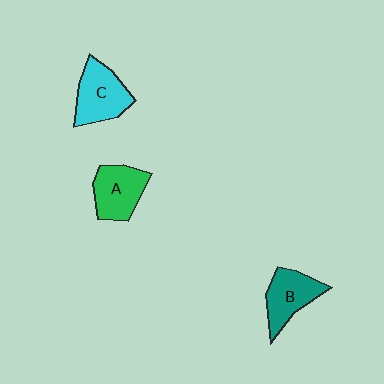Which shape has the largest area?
Shape C (cyan).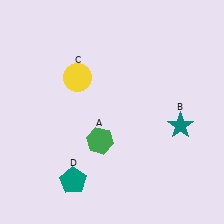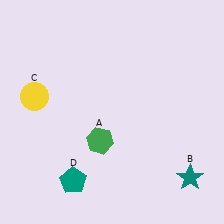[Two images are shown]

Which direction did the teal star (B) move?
The teal star (B) moved down.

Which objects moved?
The objects that moved are: the teal star (B), the yellow circle (C).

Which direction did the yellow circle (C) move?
The yellow circle (C) moved left.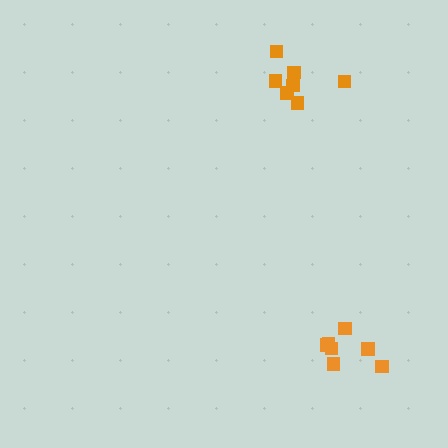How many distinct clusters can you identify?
There are 2 distinct clusters.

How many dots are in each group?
Group 1: 7 dots, Group 2: 7 dots (14 total).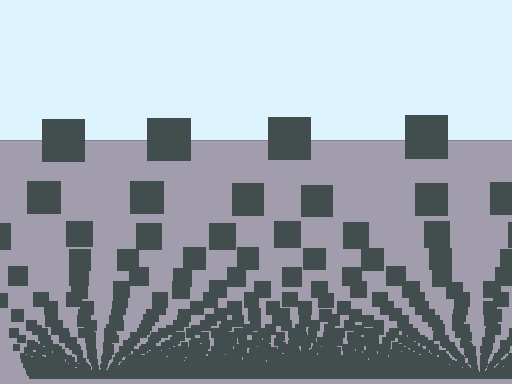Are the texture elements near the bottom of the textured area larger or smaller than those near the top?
Smaller. The gradient is inverted — elements near the bottom are smaller and denser.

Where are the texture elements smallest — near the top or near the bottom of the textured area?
Near the bottom.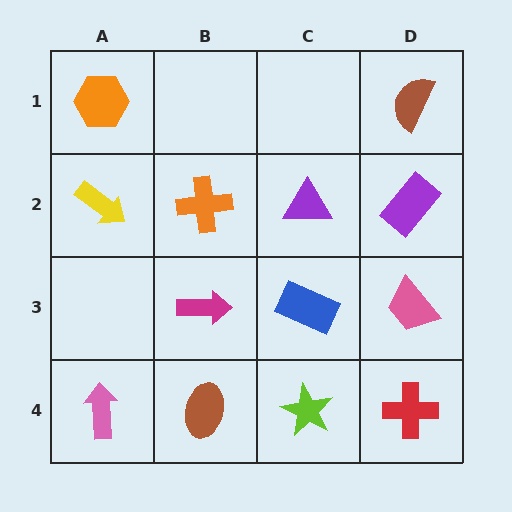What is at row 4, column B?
A brown ellipse.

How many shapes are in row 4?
4 shapes.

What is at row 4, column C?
A lime star.